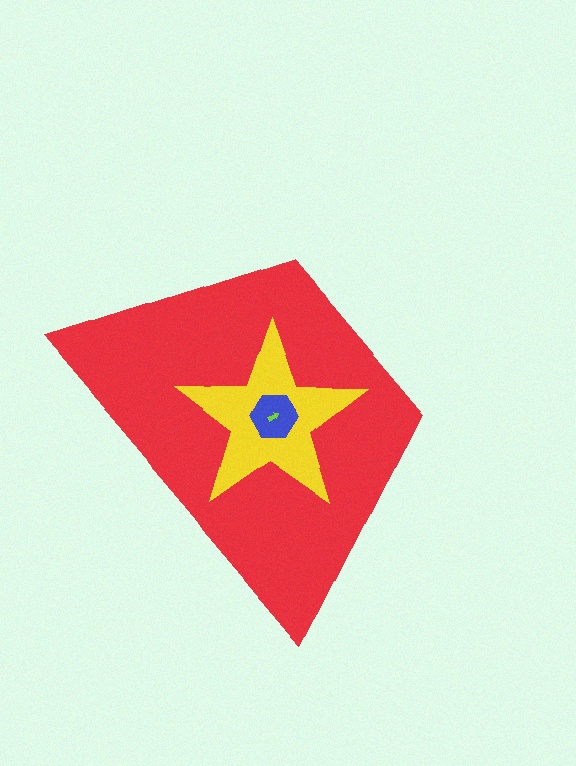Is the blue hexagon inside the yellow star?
Yes.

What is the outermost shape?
The red trapezoid.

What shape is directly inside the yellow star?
The blue hexagon.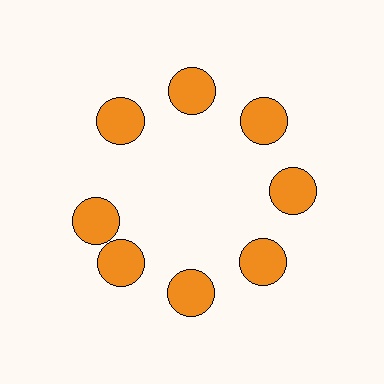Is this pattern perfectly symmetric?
No. The 8 orange circles are arranged in a ring, but one element near the 9 o'clock position is rotated out of alignment along the ring, breaking the 8-fold rotational symmetry.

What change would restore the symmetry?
The symmetry would be restored by rotating it back into even spacing with its neighbors so that all 8 circles sit at equal angles and equal distance from the center.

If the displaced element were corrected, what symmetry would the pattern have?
It would have 8-fold rotational symmetry — the pattern would map onto itself every 45 degrees.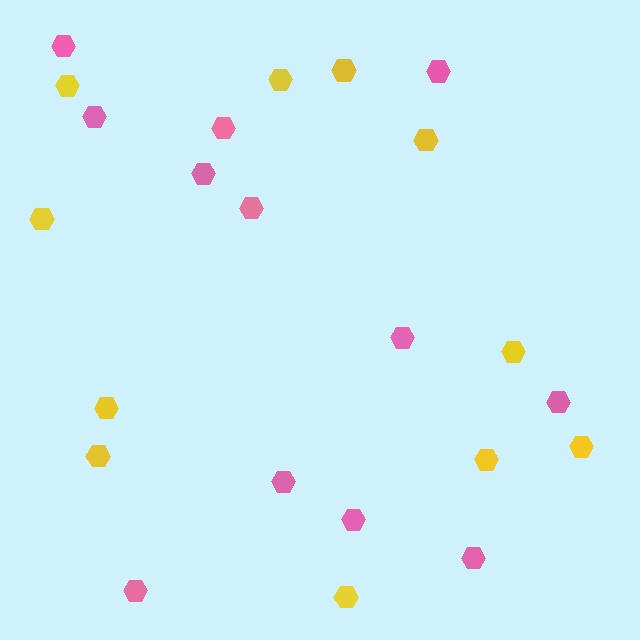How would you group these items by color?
There are 2 groups: one group of pink hexagons (12) and one group of yellow hexagons (11).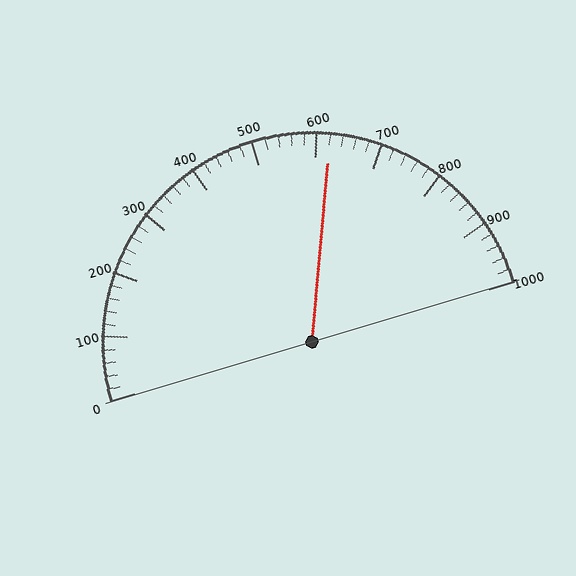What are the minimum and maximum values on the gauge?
The gauge ranges from 0 to 1000.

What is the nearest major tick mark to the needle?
The nearest major tick mark is 600.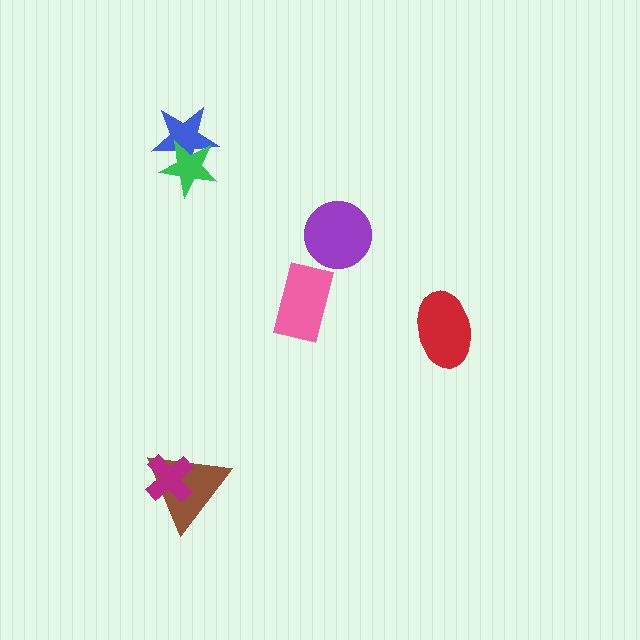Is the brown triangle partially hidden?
Yes, it is partially covered by another shape.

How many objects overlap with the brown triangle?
1 object overlaps with the brown triangle.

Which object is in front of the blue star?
The green star is in front of the blue star.